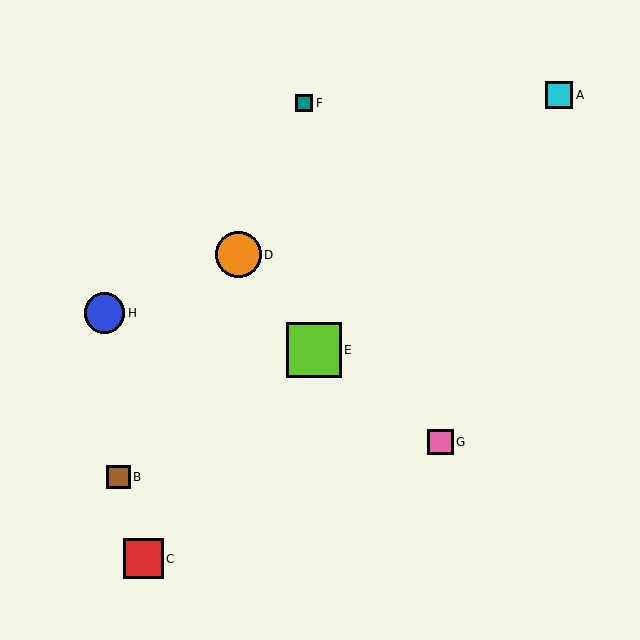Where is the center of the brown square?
The center of the brown square is at (118, 477).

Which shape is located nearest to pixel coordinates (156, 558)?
The red square (labeled C) at (143, 559) is nearest to that location.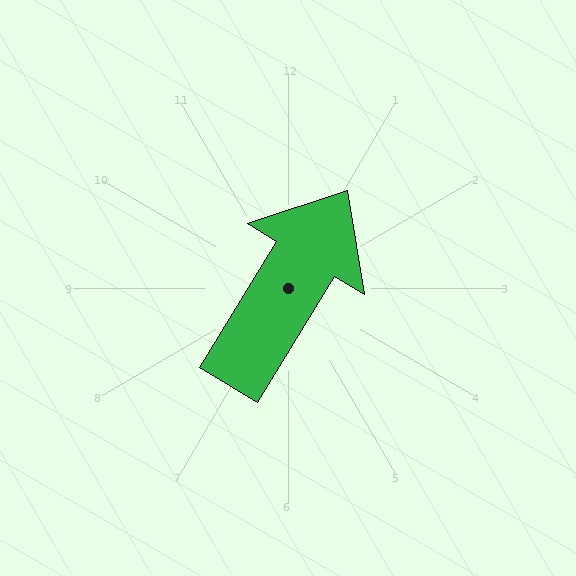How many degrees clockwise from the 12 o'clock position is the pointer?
Approximately 31 degrees.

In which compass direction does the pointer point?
Northeast.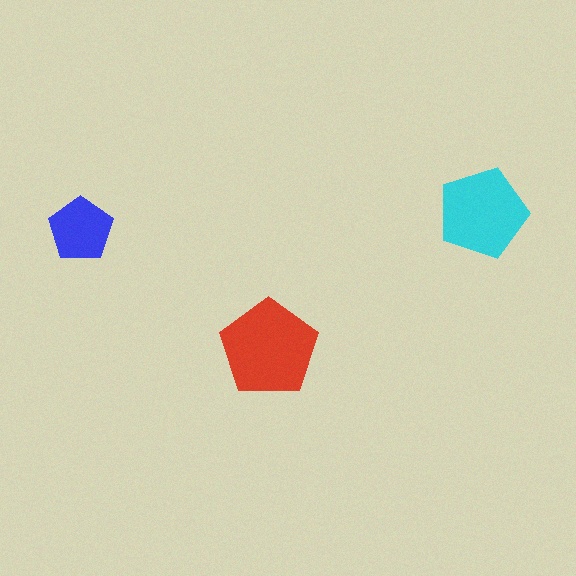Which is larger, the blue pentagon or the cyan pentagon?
The cyan one.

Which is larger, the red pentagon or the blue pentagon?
The red one.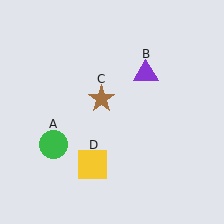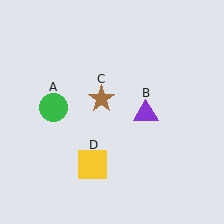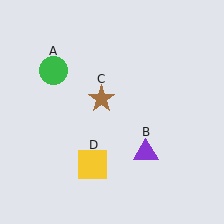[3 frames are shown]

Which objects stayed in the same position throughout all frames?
Brown star (object C) and yellow square (object D) remained stationary.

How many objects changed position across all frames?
2 objects changed position: green circle (object A), purple triangle (object B).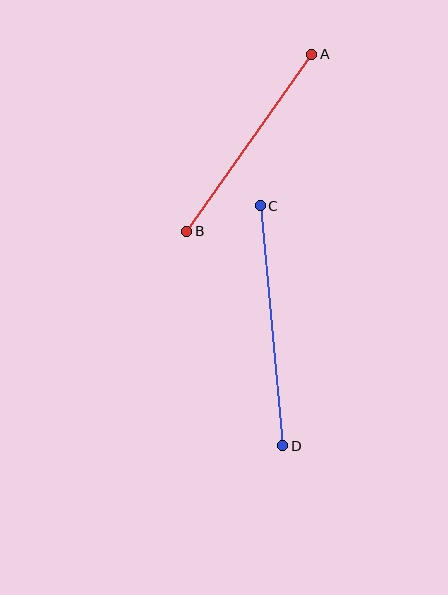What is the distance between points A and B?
The distance is approximately 216 pixels.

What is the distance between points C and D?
The distance is approximately 241 pixels.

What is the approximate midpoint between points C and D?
The midpoint is at approximately (272, 326) pixels.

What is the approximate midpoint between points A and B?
The midpoint is at approximately (249, 143) pixels.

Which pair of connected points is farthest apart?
Points C and D are farthest apart.